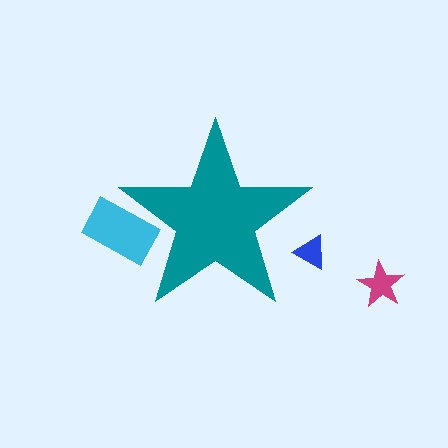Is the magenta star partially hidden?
No, the magenta star is fully visible.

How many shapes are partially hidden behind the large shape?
2 shapes are partially hidden.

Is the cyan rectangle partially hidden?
Yes, the cyan rectangle is partially hidden behind the teal star.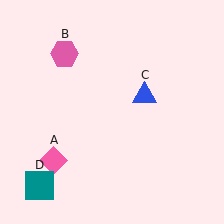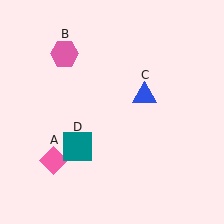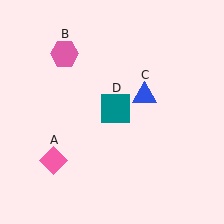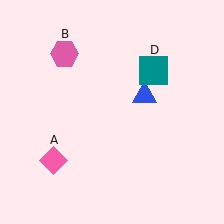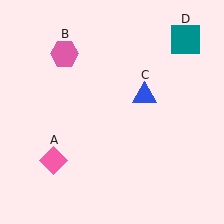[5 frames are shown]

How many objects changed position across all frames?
1 object changed position: teal square (object D).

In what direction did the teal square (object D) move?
The teal square (object D) moved up and to the right.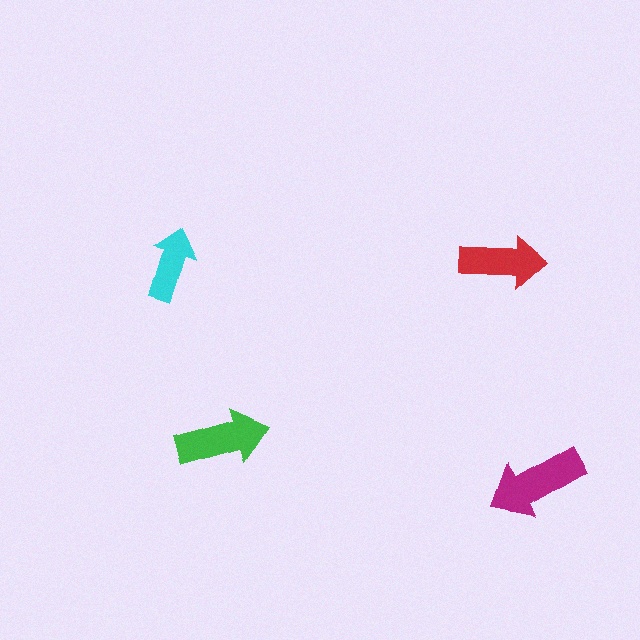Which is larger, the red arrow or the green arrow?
The green one.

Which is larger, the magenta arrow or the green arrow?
The magenta one.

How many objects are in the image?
There are 4 objects in the image.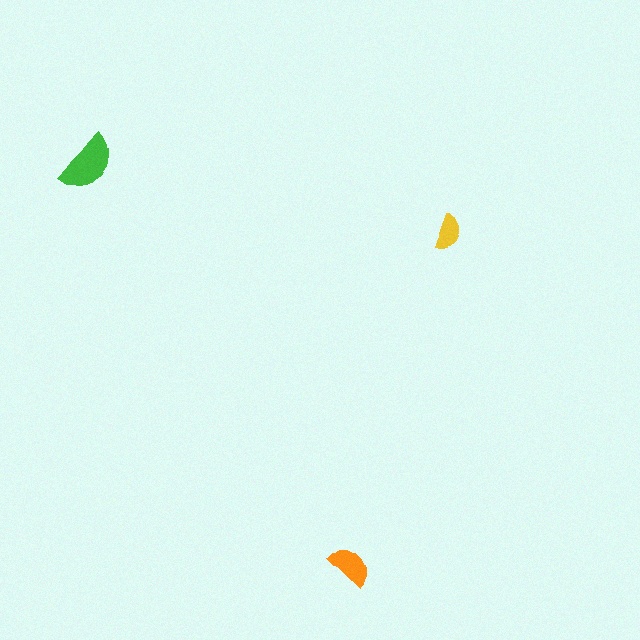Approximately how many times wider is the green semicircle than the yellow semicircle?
About 1.5 times wider.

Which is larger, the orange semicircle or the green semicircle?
The green one.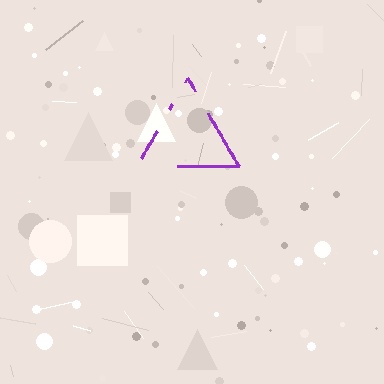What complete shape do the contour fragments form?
The contour fragments form a triangle.